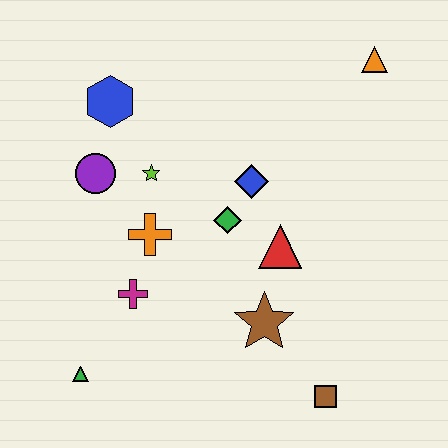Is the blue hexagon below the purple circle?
No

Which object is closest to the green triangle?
The magenta cross is closest to the green triangle.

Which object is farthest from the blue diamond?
The green triangle is farthest from the blue diamond.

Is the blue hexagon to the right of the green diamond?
No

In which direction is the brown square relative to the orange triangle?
The brown square is below the orange triangle.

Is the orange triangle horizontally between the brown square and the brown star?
No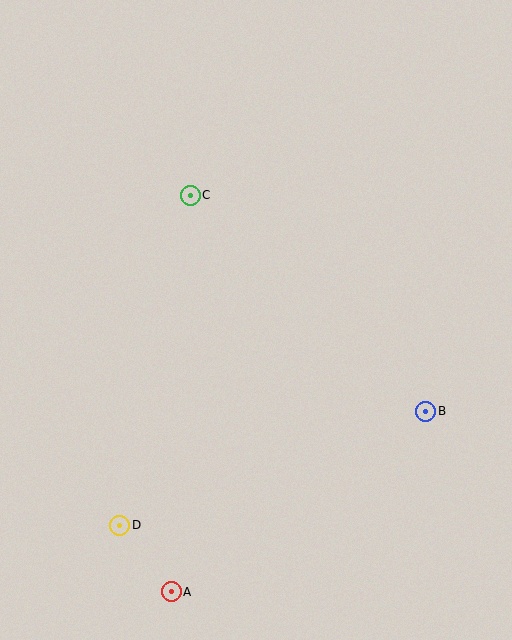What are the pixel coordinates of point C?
Point C is at (190, 195).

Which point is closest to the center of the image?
Point C at (190, 195) is closest to the center.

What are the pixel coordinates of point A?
Point A is at (171, 592).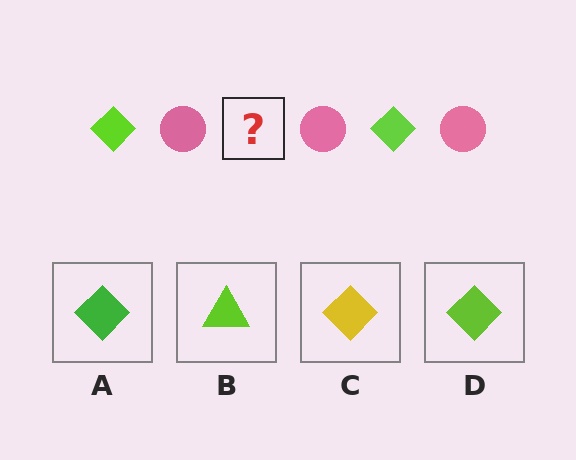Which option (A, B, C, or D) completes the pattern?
D.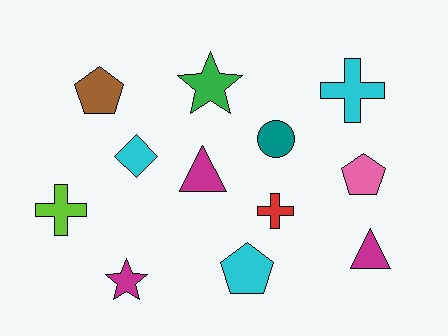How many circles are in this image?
There is 1 circle.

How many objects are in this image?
There are 12 objects.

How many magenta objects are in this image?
There are 3 magenta objects.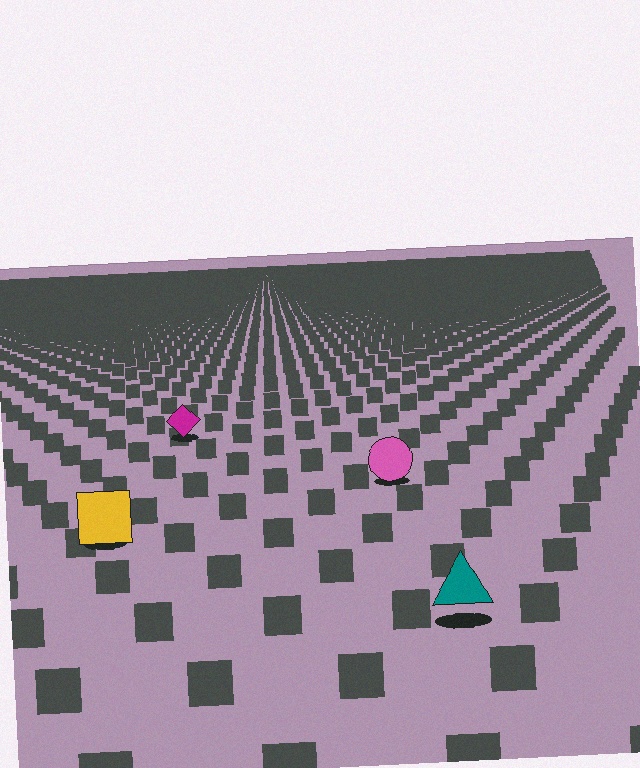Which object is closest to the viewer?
The teal triangle is closest. The texture marks near it are larger and more spread out.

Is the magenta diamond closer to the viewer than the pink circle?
No. The pink circle is closer — you can tell from the texture gradient: the ground texture is coarser near it.